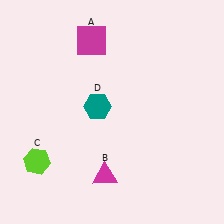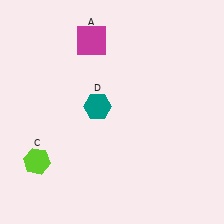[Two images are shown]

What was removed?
The magenta triangle (B) was removed in Image 2.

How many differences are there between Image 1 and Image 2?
There is 1 difference between the two images.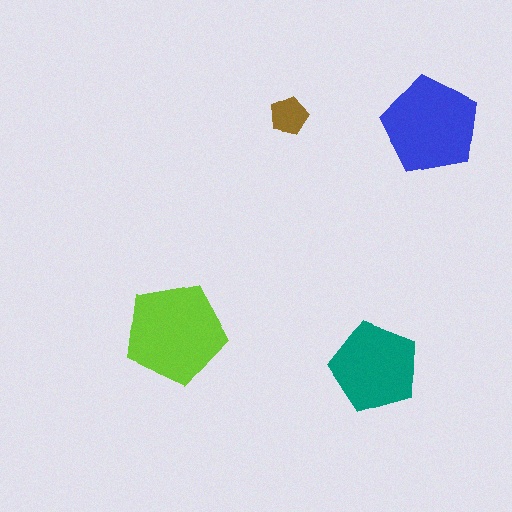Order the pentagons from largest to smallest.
the lime one, the blue one, the teal one, the brown one.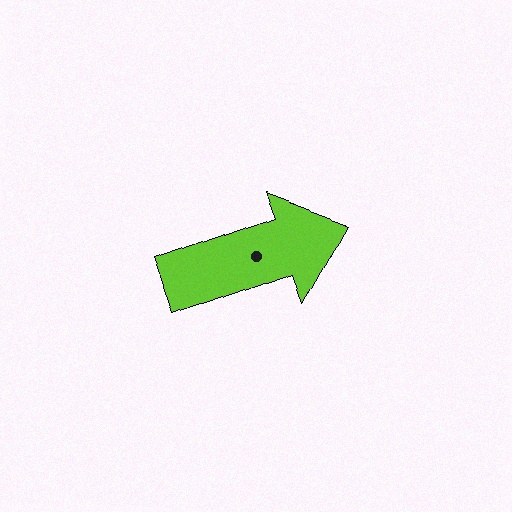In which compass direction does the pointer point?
East.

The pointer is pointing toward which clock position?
Roughly 2 o'clock.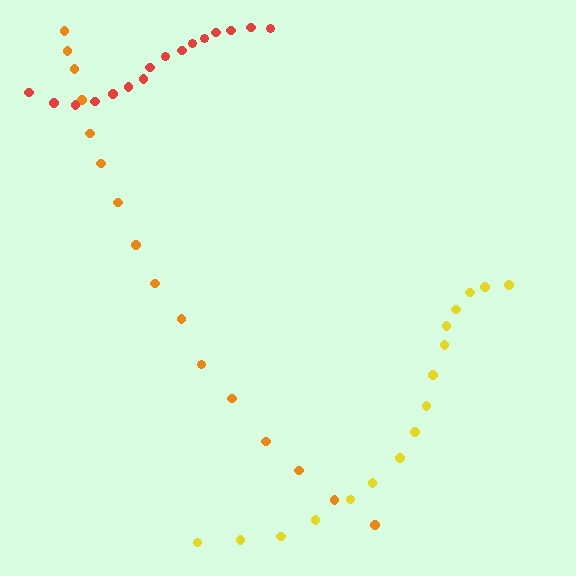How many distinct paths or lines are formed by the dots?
There are 3 distinct paths.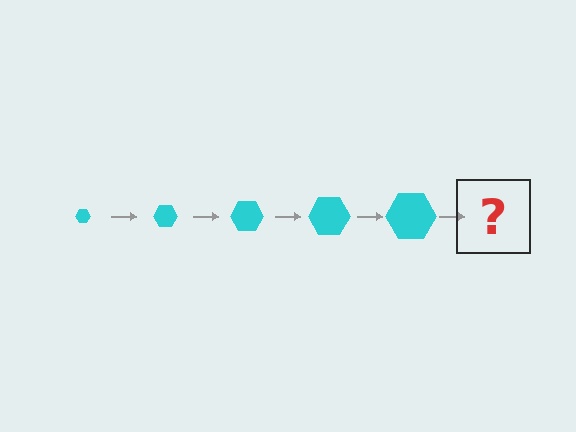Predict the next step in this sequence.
The next step is a cyan hexagon, larger than the previous one.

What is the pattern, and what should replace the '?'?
The pattern is that the hexagon gets progressively larger each step. The '?' should be a cyan hexagon, larger than the previous one.